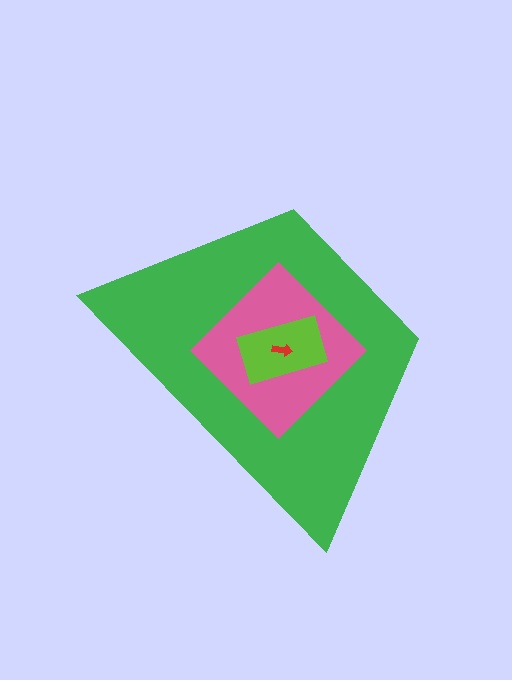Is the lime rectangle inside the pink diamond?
Yes.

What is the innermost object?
The red arrow.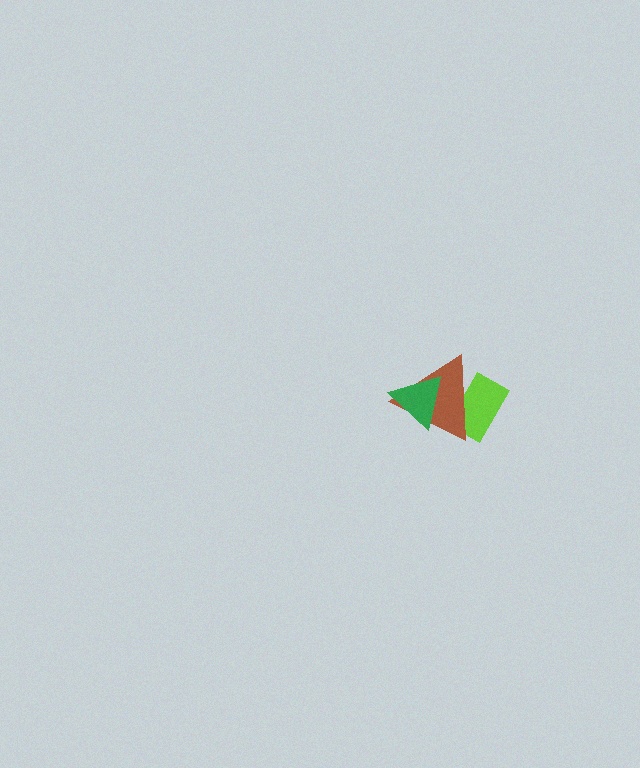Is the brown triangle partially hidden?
Yes, it is partially covered by another shape.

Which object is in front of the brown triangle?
The green triangle is in front of the brown triangle.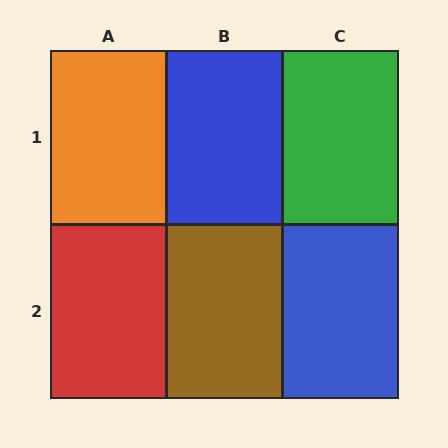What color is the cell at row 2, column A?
Red.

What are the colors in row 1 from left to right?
Orange, blue, green.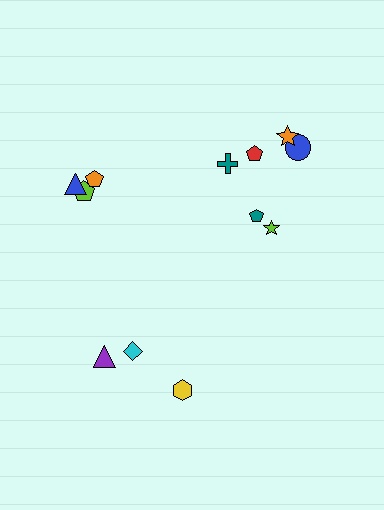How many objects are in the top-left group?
There are 3 objects.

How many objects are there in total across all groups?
There are 12 objects.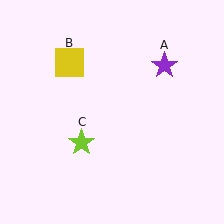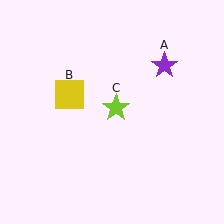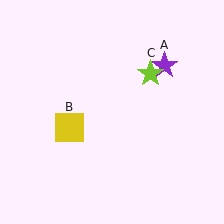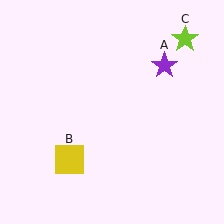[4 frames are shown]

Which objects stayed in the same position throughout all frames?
Purple star (object A) remained stationary.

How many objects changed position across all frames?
2 objects changed position: yellow square (object B), lime star (object C).